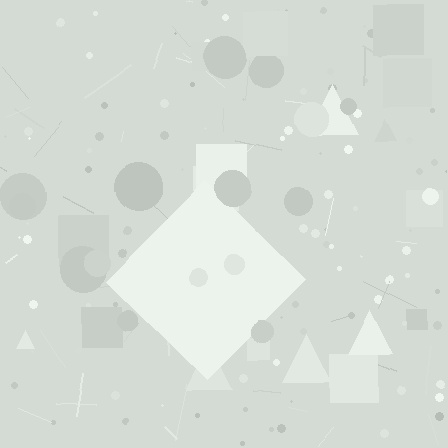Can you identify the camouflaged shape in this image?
The camouflaged shape is a diamond.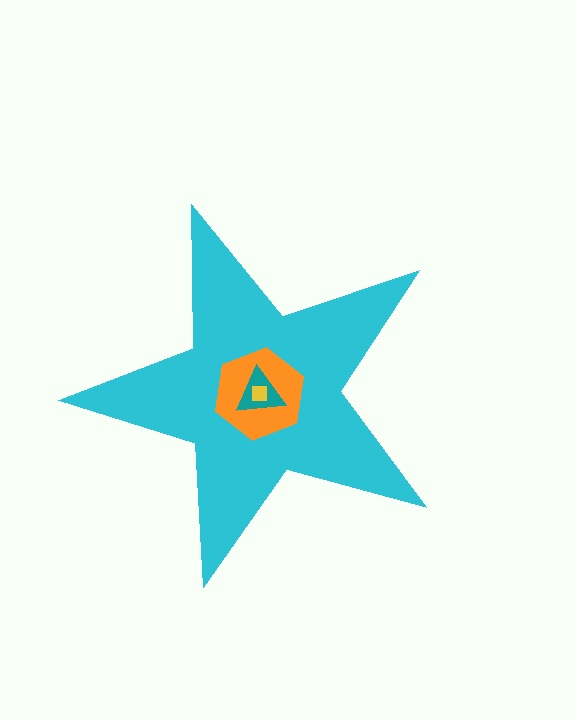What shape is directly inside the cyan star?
The orange hexagon.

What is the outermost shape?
The cyan star.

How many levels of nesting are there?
4.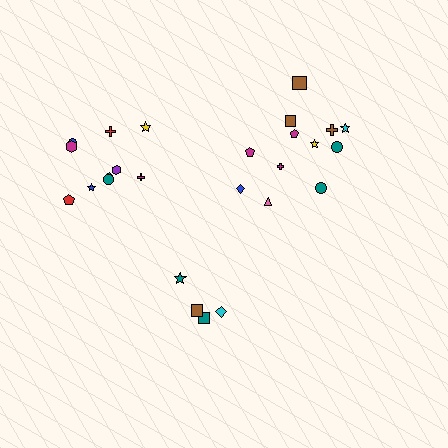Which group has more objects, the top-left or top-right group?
The top-right group.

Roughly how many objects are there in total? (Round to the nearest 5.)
Roughly 25 objects in total.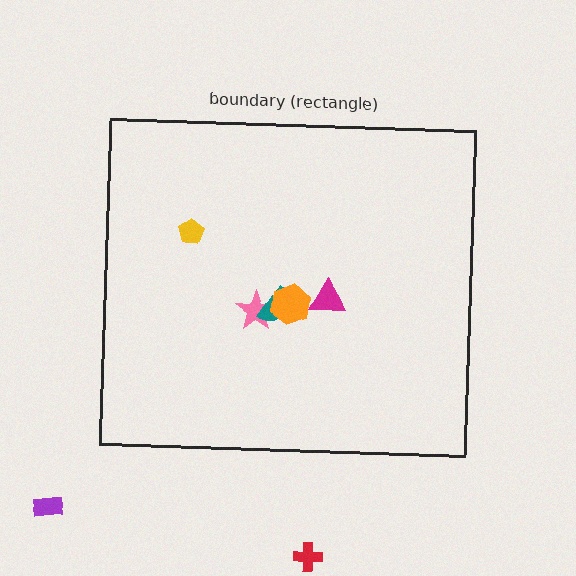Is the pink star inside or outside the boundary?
Inside.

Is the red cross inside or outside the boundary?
Outside.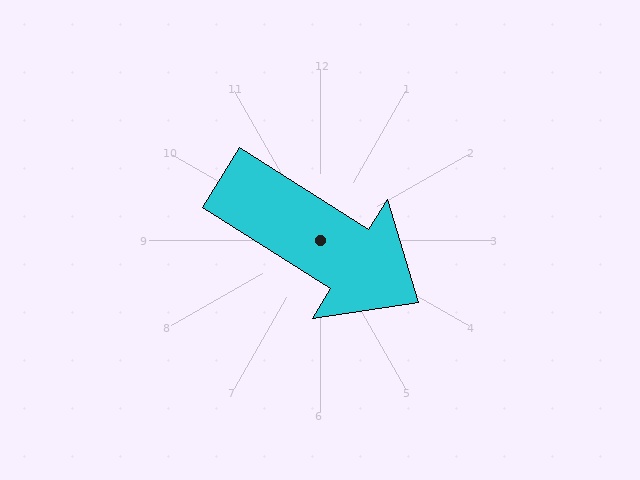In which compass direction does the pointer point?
Southeast.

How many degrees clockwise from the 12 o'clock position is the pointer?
Approximately 122 degrees.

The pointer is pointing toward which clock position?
Roughly 4 o'clock.